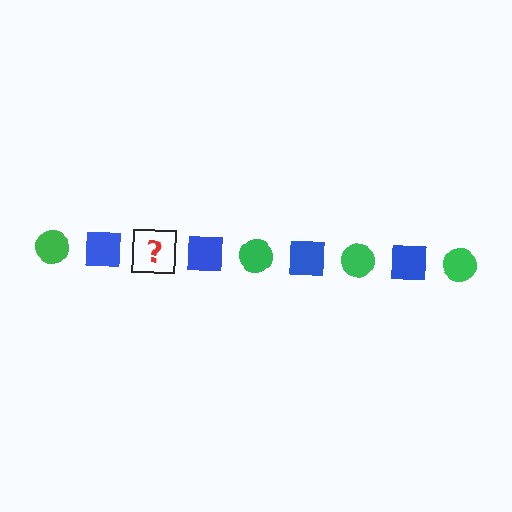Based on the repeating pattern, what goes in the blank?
The blank should be a green circle.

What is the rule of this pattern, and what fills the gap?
The rule is that the pattern alternates between green circle and blue square. The gap should be filled with a green circle.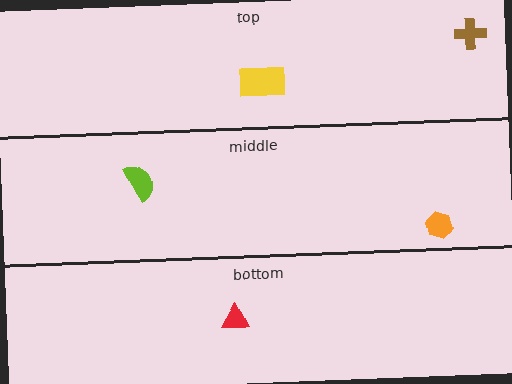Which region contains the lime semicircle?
The middle region.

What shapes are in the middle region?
The lime semicircle, the orange hexagon.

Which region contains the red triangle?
The bottom region.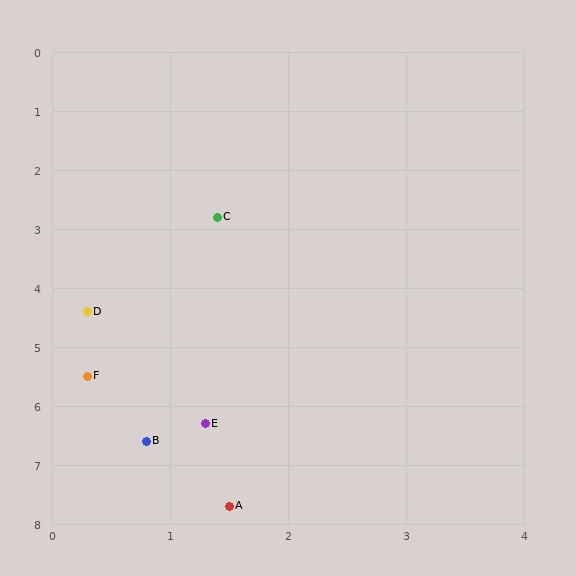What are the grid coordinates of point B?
Point B is at approximately (0.8, 6.6).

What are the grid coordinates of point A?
Point A is at approximately (1.5, 7.7).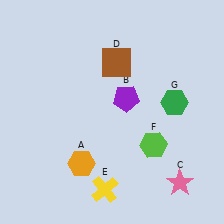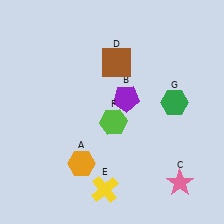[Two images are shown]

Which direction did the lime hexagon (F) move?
The lime hexagon (F) moved left.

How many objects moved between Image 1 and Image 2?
1 object moved between the two images.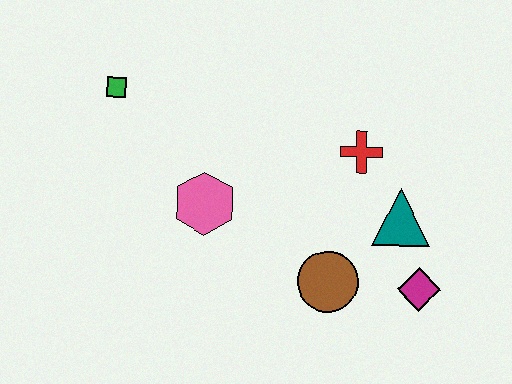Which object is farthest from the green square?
The magenta diamond is farthest from the green square.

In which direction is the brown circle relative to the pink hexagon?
The brown circle is to the right of the pink hexagon.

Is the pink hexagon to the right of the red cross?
No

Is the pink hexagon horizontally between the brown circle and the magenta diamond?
No